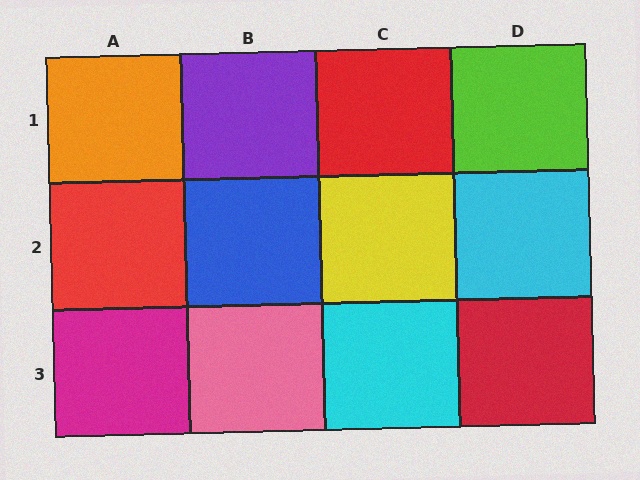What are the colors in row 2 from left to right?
Red, blue, yellow, cyan.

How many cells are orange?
1 cell is orange.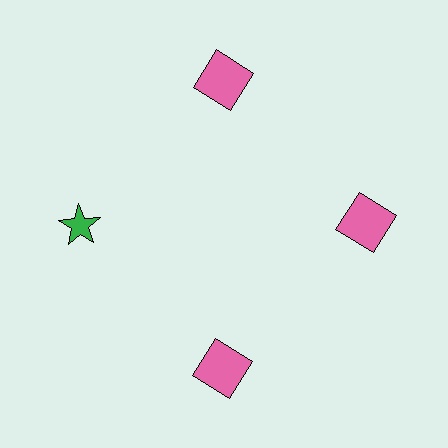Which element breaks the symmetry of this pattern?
The green star at roughly the 9 o'clock position breaks the symmetry. All other shapes are pink squares.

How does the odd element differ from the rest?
It differs in both color (green instead of pink) and shape (star instead of square).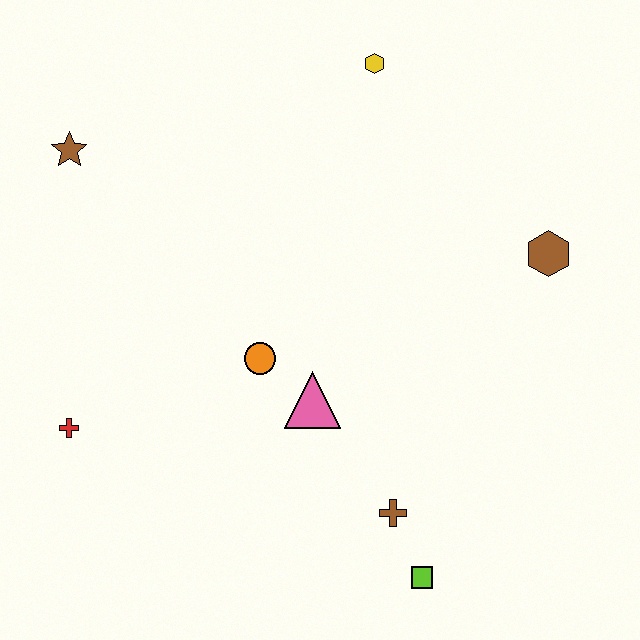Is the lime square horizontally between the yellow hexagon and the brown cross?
No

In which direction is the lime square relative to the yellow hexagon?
The lime square is below the yellow hexagon.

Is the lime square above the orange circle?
No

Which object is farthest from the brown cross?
The brown star is farthest from the brown cross.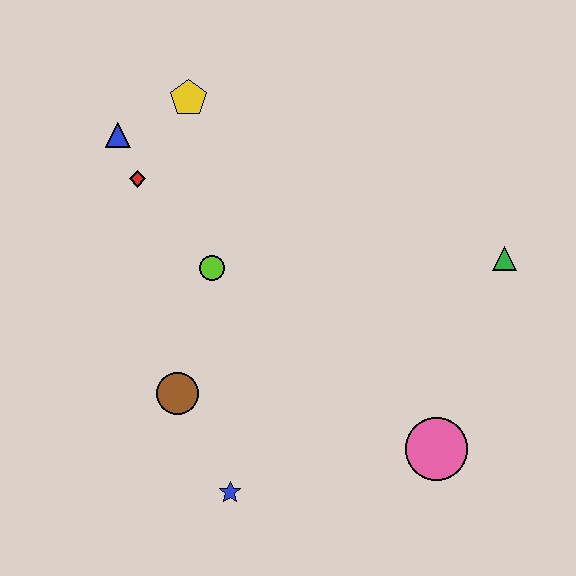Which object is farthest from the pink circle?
The blue triangle is farthest from the pink circle.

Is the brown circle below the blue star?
No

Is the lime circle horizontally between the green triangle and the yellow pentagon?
Yes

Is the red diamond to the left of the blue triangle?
No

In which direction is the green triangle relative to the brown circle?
The green triangle is to the right of the brown circle.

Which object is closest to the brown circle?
The blue star is closest to the brown circle.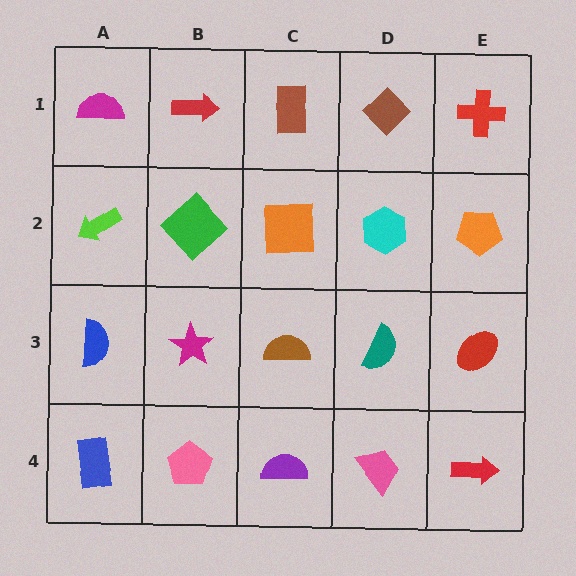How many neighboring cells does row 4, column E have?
2.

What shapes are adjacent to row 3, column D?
A cyan hexagon (row 2, column D), a pink trapezoid (row 4, column D), a brown semicircle (row 3, column C), a red ellipse (row 3, column E).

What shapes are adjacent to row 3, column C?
An orange square (row 2, column C), a purple semicircle (row 4, column C), a magenta star (row 3, column B), a teal semicircle (row 3, column D).